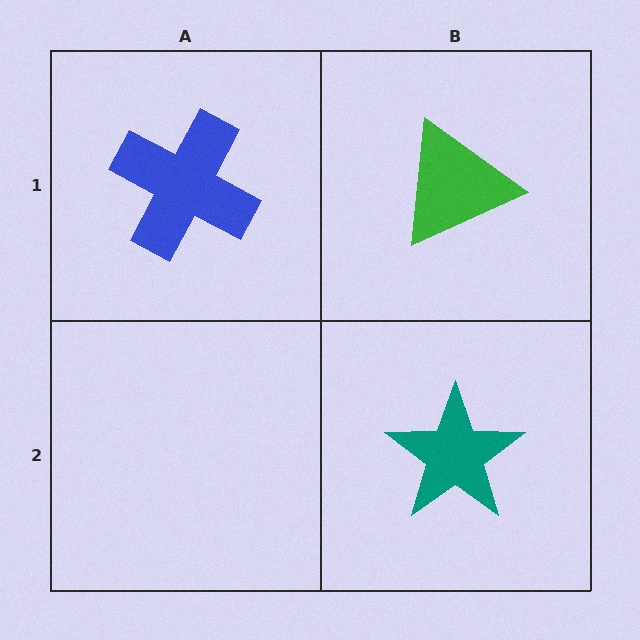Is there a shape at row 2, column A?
No, that cell is empty.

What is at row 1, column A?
A blue cross.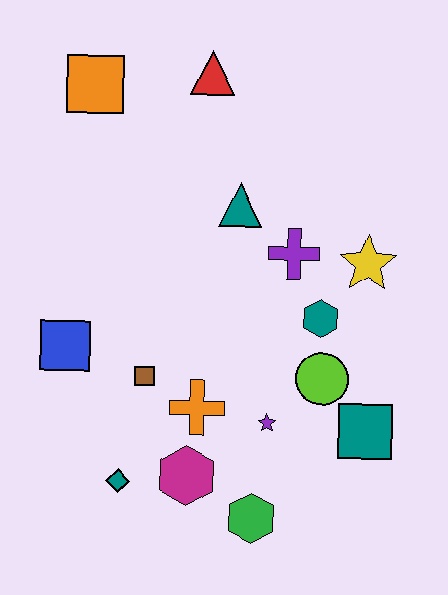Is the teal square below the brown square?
Yes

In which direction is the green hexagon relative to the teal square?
The green hexagon is to the left of the teal square.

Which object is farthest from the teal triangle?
The green hexagon is farthest from the teal triangle.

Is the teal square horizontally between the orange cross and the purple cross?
No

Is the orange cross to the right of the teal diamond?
Yes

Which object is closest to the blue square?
The brown square is closest to the blue square.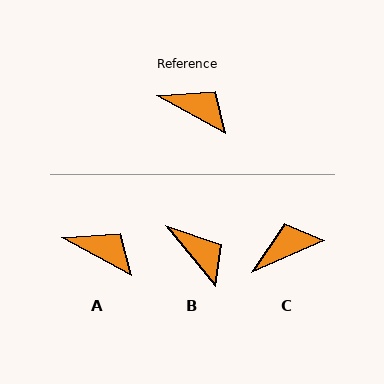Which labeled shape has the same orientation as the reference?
A.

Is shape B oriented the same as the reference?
No, it is off by about 22 degrees.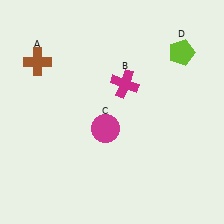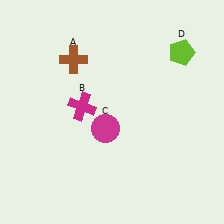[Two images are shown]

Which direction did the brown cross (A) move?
The brown cross (A) moved right.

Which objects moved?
The objects that moved are: the brown cross (A), the magenta cross (B).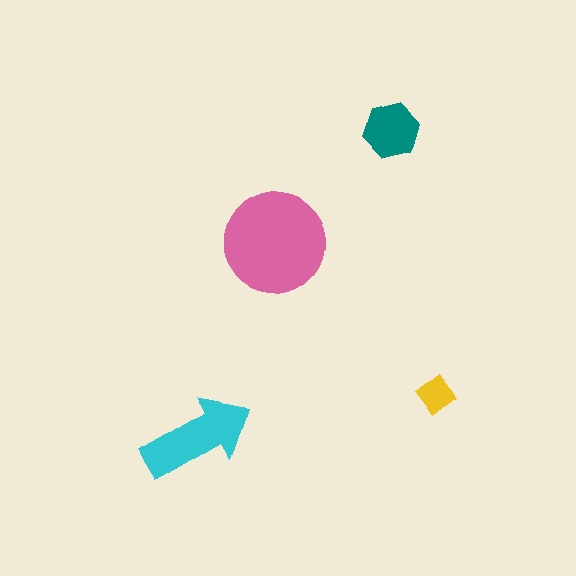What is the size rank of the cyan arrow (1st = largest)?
2nd.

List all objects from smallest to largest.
The yellow diamond, the teal hexagon, the cyan arrow, the pink circle.